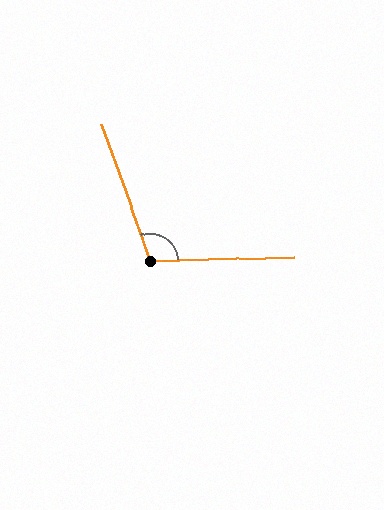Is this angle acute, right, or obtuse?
It is obtuse.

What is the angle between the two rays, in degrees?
Approximately 108 degrees.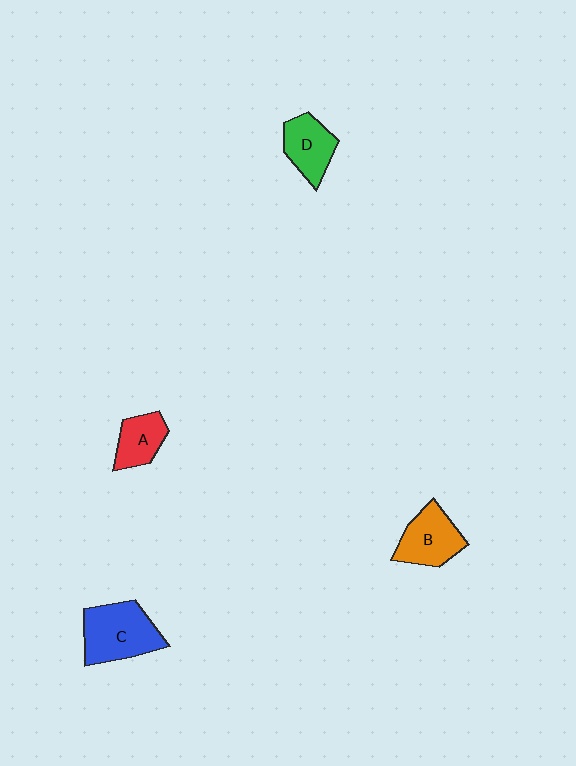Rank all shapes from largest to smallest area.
From largest to smallest: C (blue), B (orange), D (green), A (red).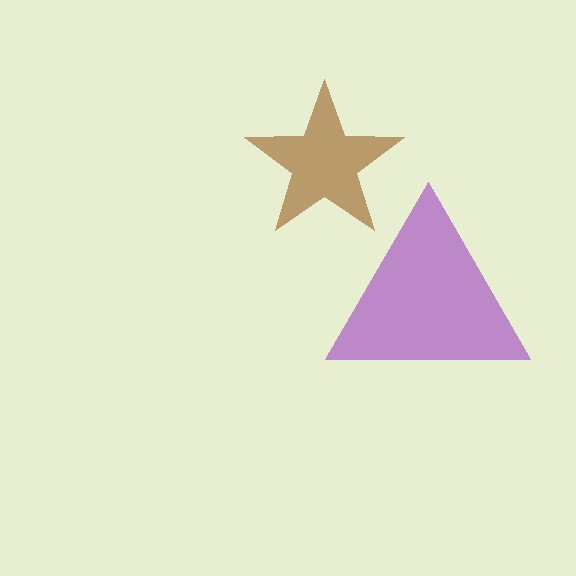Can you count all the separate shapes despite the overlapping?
Yes, there are 2 separate shapes.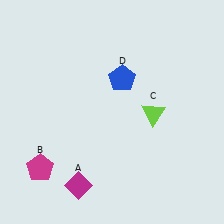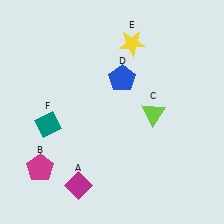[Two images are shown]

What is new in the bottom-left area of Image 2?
A teal diamond (F) was added in the bottom-left area of Image 2.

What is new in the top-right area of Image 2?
A yellow star (E) was added in the top-right area of Image 2.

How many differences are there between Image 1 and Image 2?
There are 2 differences between the two images.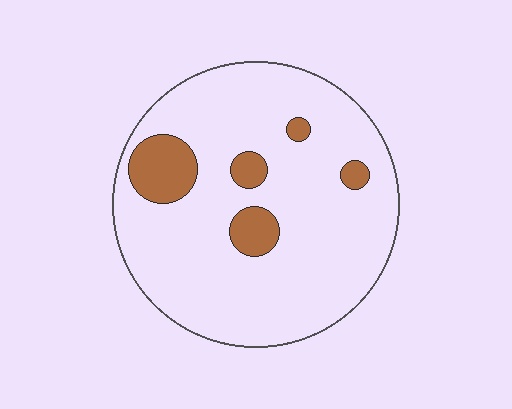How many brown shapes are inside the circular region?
5.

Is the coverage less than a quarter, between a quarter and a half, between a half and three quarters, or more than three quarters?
Less than a quarter.